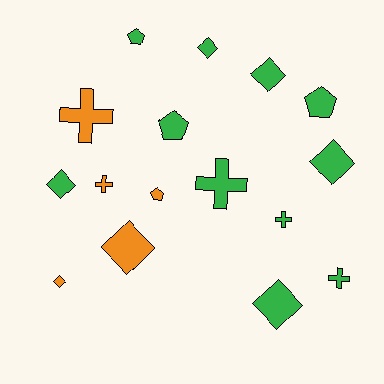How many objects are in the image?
There are 16 objects.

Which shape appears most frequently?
Diamond, with 7 objects.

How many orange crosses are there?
There are 2 orange crosses.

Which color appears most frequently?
Green, with 11 objects.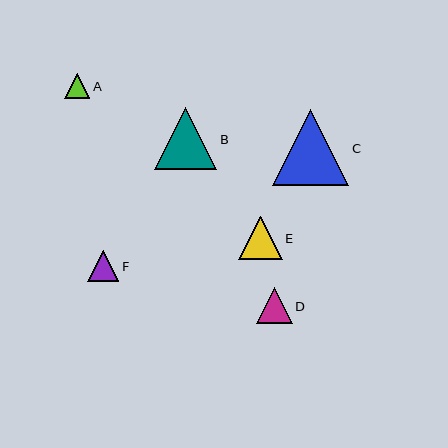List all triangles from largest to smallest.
From largest to smallest: C, B, E, D, F, A.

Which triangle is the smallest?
Triangle A is the smallest with a size of approximately 25 pixels.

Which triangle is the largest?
Triangle C is the largest with a size of approximately 76 pixels.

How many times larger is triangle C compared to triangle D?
Triangle C is approximately 2.1 times the size of triangle D.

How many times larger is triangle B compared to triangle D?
Triangle B is approximately 1.8 times the size of triangle D.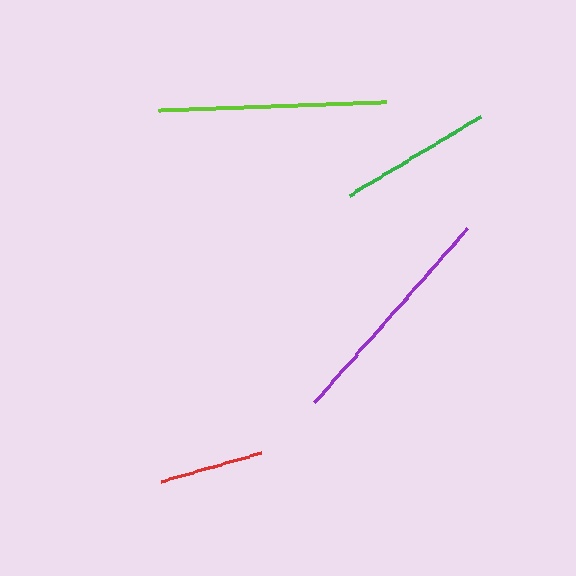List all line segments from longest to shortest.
From longest to shortest: purple, lime, green, red.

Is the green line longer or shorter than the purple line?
The purple line is longer than the green line.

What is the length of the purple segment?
The purple segment is approximately 232 pixels long.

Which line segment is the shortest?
The red line is the shortest at approximately 104 pixels.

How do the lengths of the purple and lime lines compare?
The purple and lime lines are approximately the same length.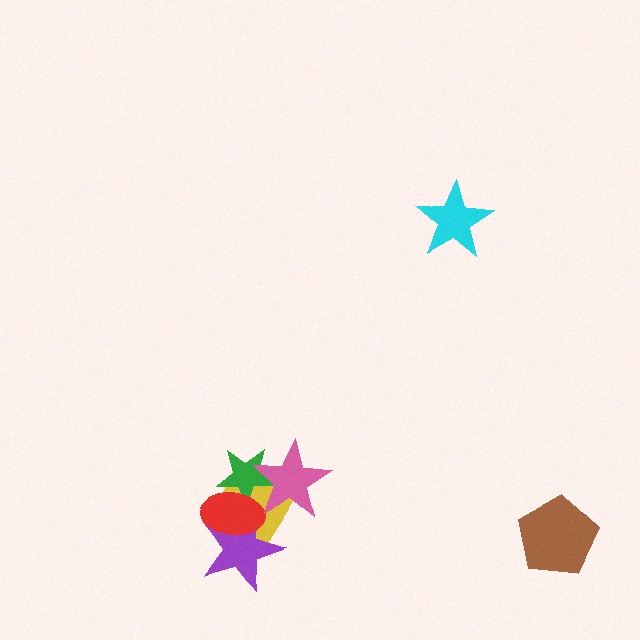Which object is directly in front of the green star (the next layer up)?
The red ellipse is directly in front of the green star.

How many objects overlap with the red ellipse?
3 objects overlap with the red ellipse.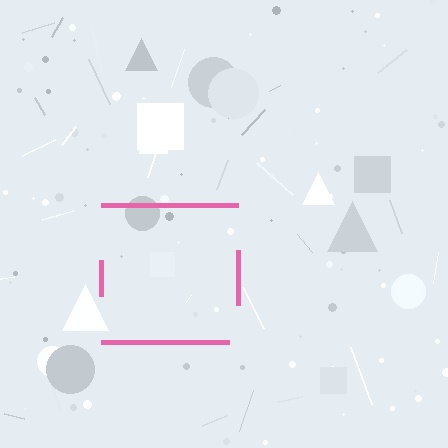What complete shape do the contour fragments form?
The contour fragments form a square.